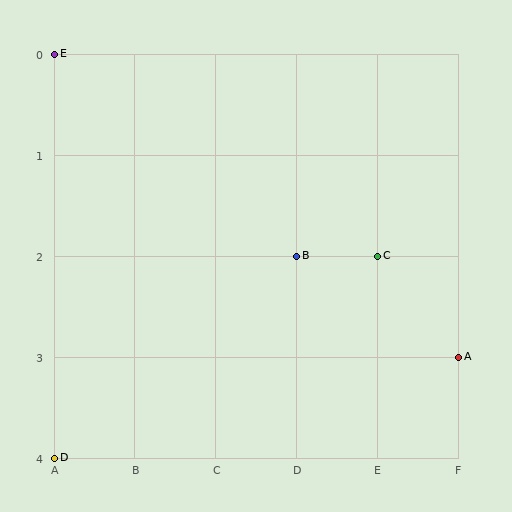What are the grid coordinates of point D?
Point D is at grid coordinates (A, 4).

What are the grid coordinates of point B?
Point B is at grid coordinates (D, 2).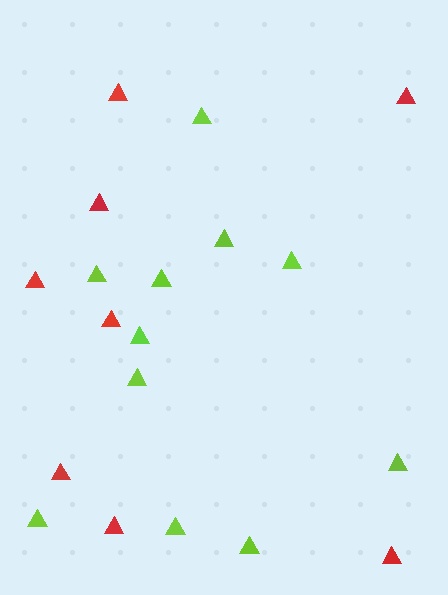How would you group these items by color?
There are 2 groups: one group of red triangles (8) and one group of lime triangles (11).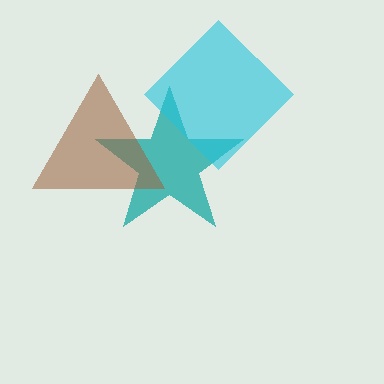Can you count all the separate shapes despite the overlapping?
Yes, there are 3 separate shapes.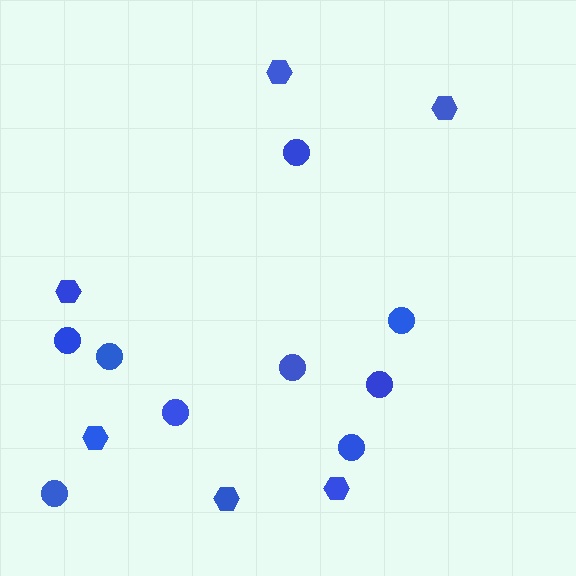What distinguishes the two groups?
There are 2 groups: one group of circles (9) and one group of hexagons (6).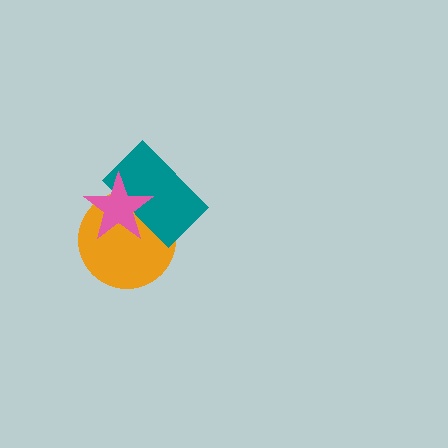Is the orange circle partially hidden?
Yes, it is partially covered by another shape.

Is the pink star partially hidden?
No, no other shape covers it.